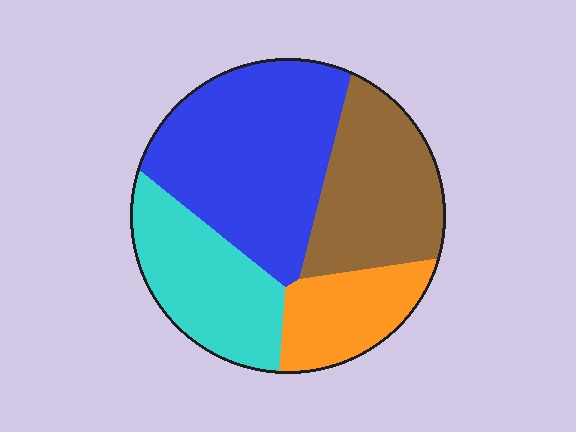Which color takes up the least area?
Orange, at roughly 15%.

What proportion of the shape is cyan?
Cyan covers around 20% of the shape.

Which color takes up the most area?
Blue, at roughly 40%.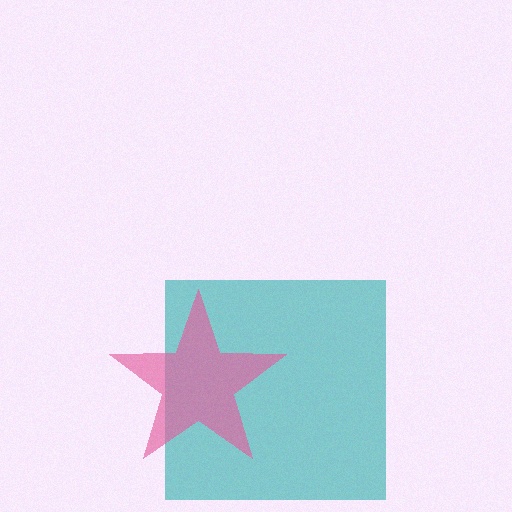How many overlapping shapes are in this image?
There are 2 overlapping shapes in the image.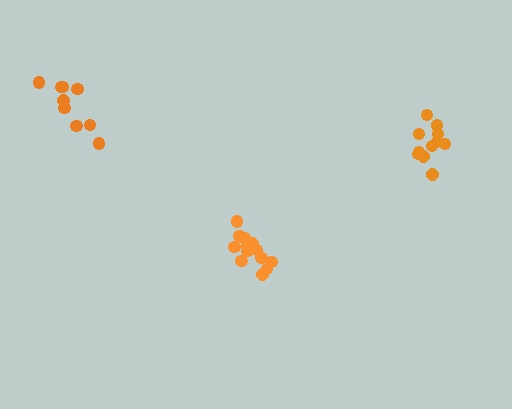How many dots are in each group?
Group 1: 14 dots, Group 2: 11 dots, Group 3: 9 dots (34 total).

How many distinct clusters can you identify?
There are 3 distinct clusters.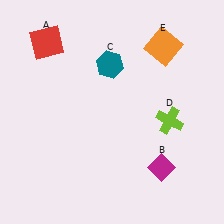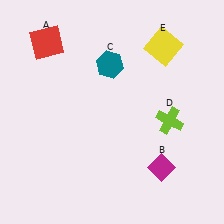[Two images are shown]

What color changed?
The square (E) changed from orange in Image 1 to yellow in Image 2.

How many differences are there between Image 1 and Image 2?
There is 1 difference between the two images.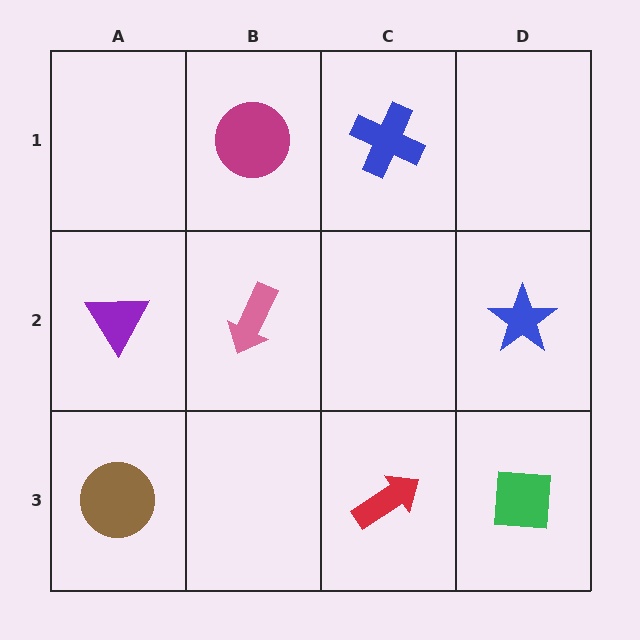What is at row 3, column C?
A red arrow.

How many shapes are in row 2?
3 shapes.